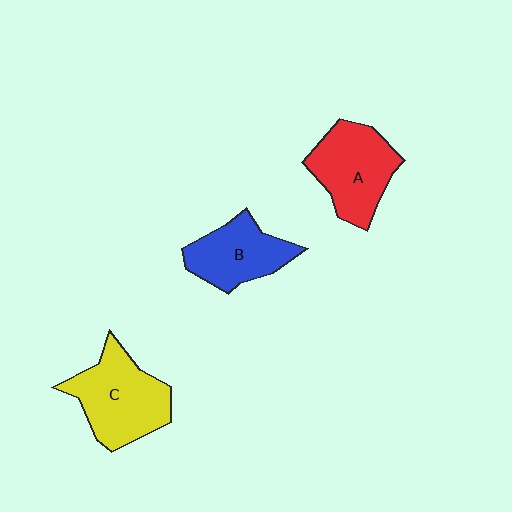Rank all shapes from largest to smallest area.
From largest to smallest: C (yellow), A (red), B (blue).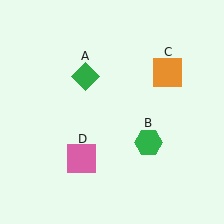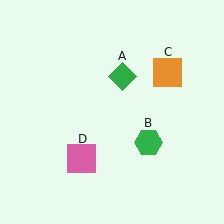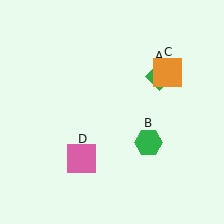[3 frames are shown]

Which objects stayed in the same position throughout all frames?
Green hexagon (object B) and orange square (object C) and pink square (object D) remained stationary.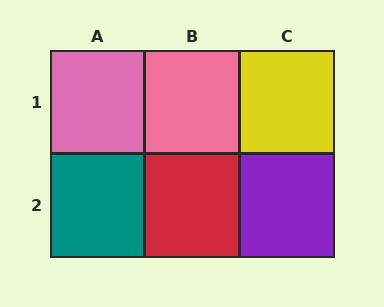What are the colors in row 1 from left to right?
Pink, pink, yellow.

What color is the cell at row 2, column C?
Purple.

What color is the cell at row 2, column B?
Red.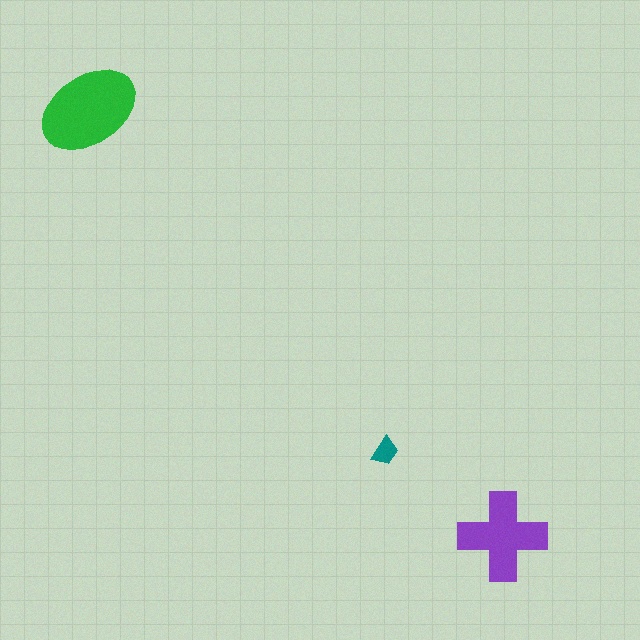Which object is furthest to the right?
The purple cross is rightmost.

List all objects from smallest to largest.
The teal trapezoid, the purple cross, the green ellipse.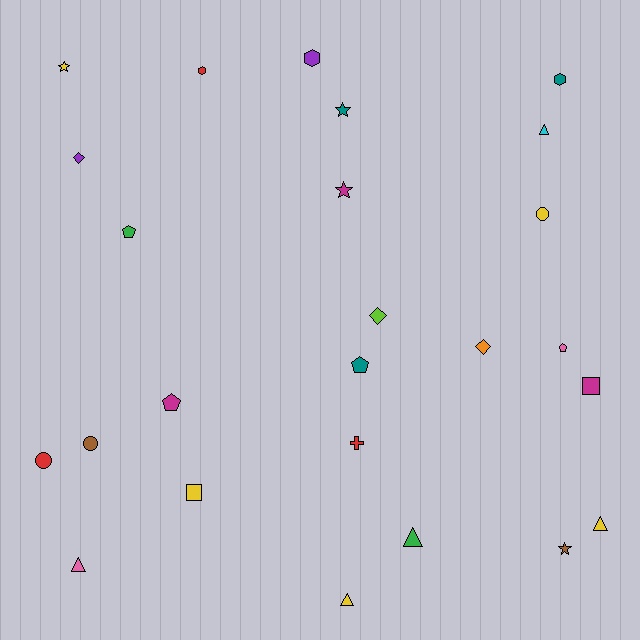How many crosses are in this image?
There is 1 cross.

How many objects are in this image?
There are 25 objects.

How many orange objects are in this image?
There is 1 orange object.